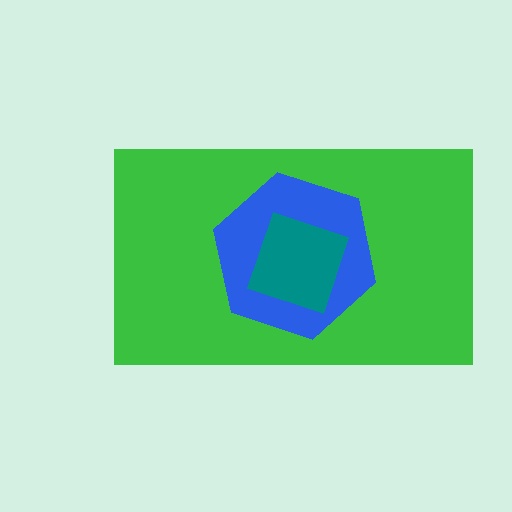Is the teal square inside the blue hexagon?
Yes.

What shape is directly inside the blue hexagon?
The teal square.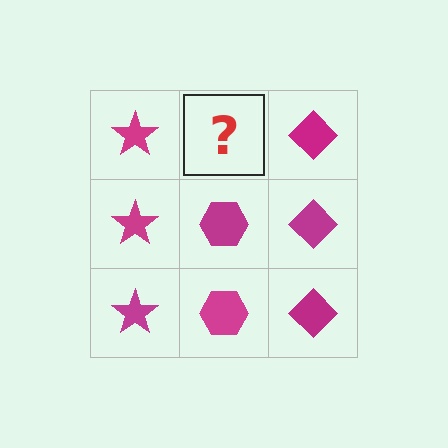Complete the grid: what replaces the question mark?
The question mark should be replaced with a magenta hexagon.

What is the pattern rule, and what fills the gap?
The rule is that each column has a consistent shape. The gap should be filled with a magenta hexagon.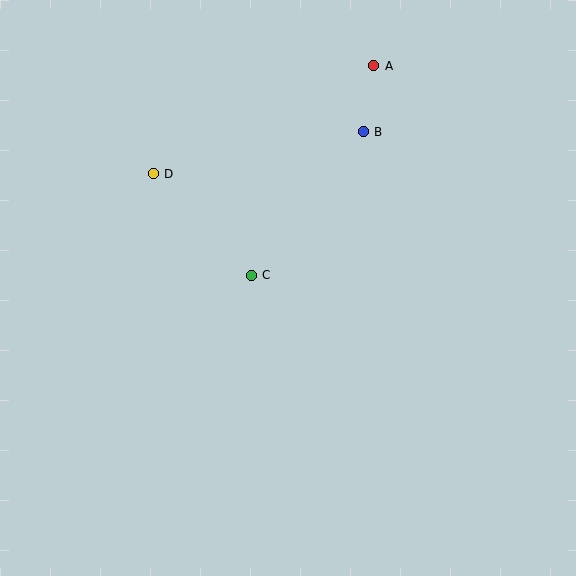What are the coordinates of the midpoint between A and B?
The midpoint between A and B is at (368, 99).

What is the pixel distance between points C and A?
The distance between C and A is 242 pixels.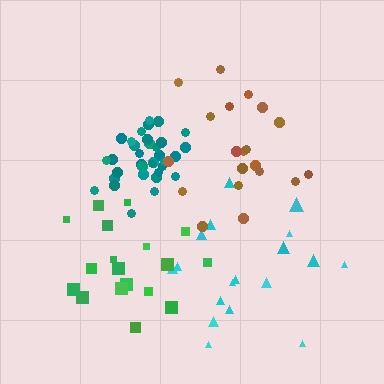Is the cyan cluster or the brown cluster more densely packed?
Cyan.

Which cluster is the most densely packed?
Teal.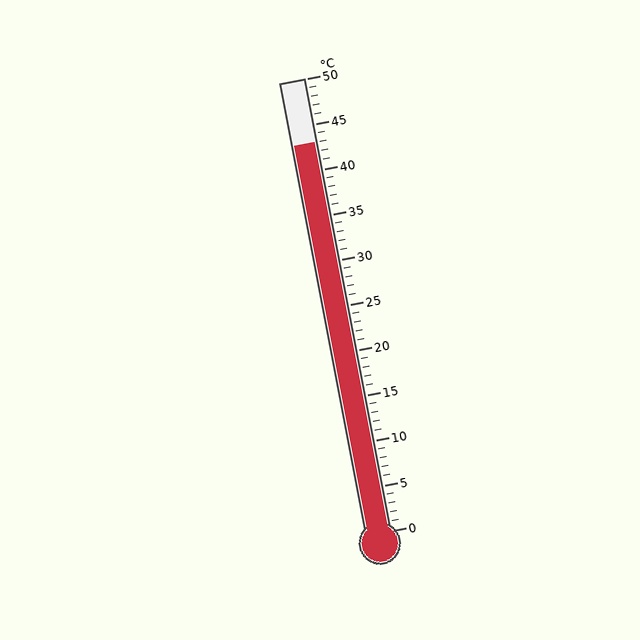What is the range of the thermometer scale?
The thermometer scale ranges from 0°C to 50°C.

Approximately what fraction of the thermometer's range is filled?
The thermometer is filled to approximately 85% of its range.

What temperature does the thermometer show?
The thermometer shows approximately 43°C.